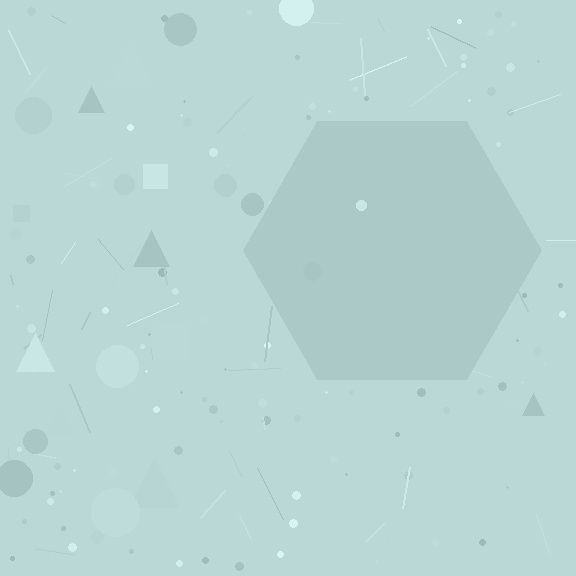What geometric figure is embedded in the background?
A hexagon is embedded in the background.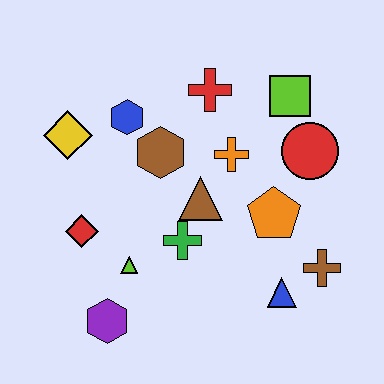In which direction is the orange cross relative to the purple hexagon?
The orange cross is above the purple hexagon.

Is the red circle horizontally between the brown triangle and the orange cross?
No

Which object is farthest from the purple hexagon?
The lime square is farthest from the purple hexagon.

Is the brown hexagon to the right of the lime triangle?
Yes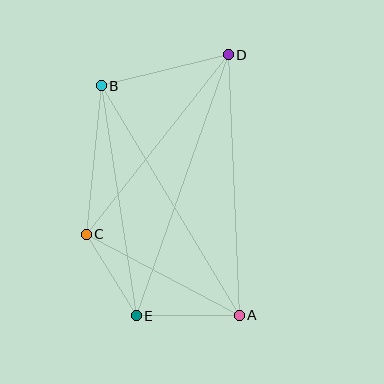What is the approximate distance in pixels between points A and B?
The distance between A and B is approximately 267 pixels.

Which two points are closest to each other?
Points C and E are closest to each other.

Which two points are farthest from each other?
Points D and E are farthest from each other.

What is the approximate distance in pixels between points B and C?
The distance between B and C is approximately 149 pixels.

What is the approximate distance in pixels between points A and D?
The distance between A and D is approximately 260 pixels.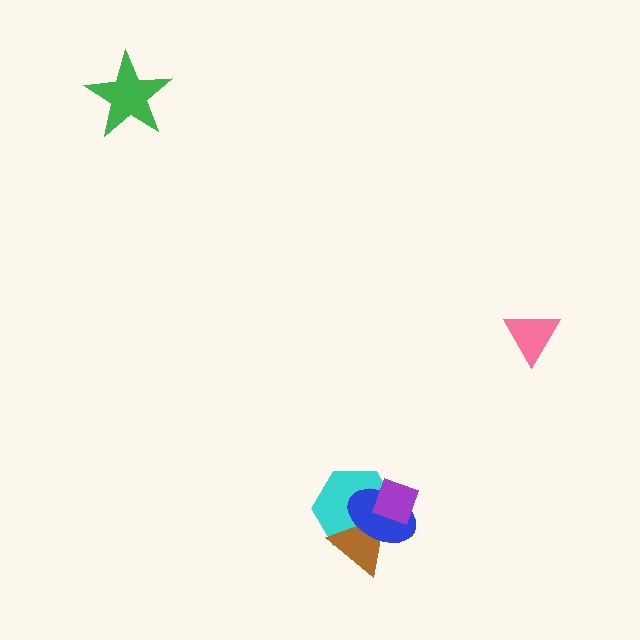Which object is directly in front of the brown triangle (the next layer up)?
The blue ellipse is directly in front of the brown triangle.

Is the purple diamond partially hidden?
No, no other shape covers it.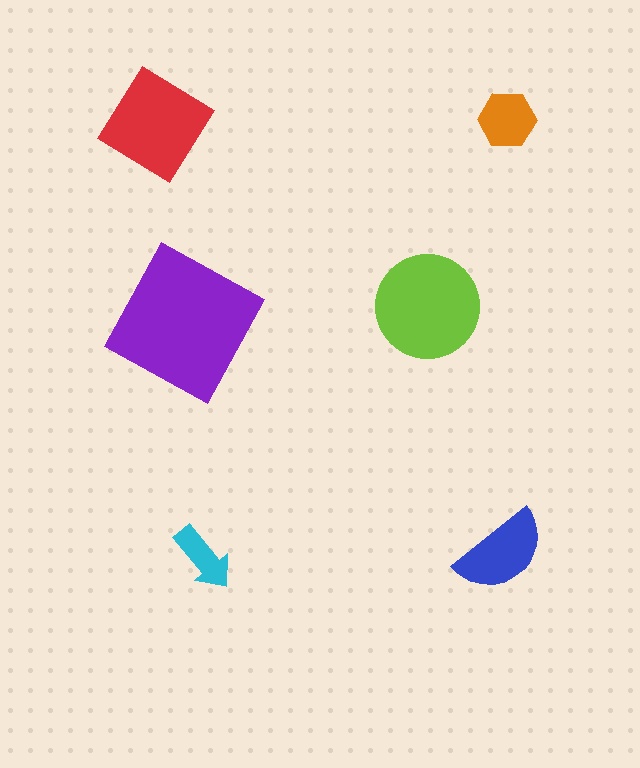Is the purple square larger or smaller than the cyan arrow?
Larger.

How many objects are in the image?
There are 6 objects in the image.